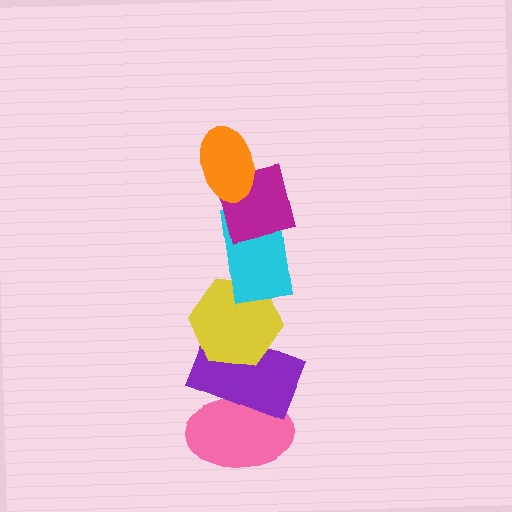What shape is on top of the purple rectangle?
The yellow hexagon is on top of the purple rectangle.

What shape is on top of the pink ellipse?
The purple rectangle is on top of the pink ellipse.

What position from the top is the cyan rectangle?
The cyan rectangle is 3rd from the top.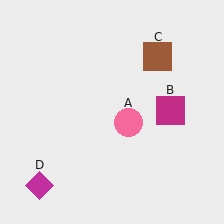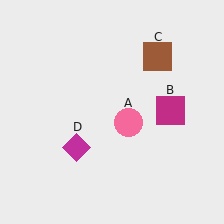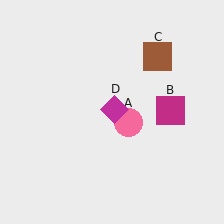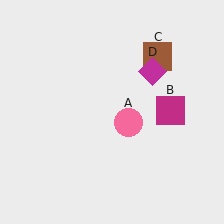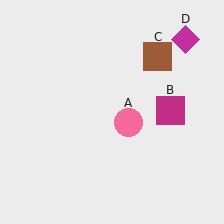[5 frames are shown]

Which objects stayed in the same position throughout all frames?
Pink circle (object A) and magenta square (object B) and brown square (object C) remained stationary.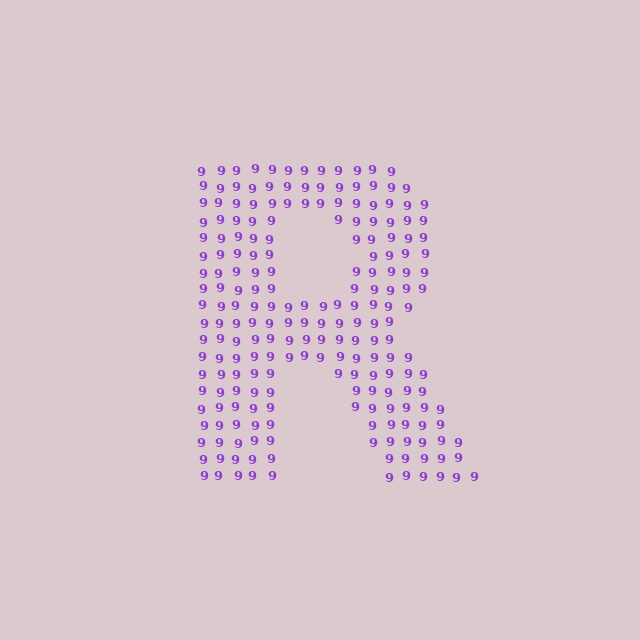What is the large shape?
The large shape is the letter R.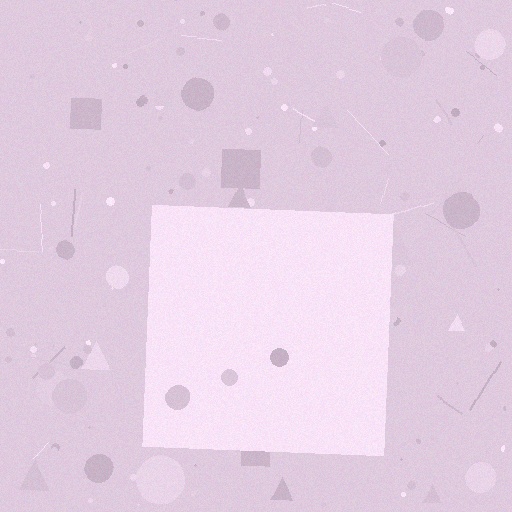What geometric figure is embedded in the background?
A square is embedded in the background.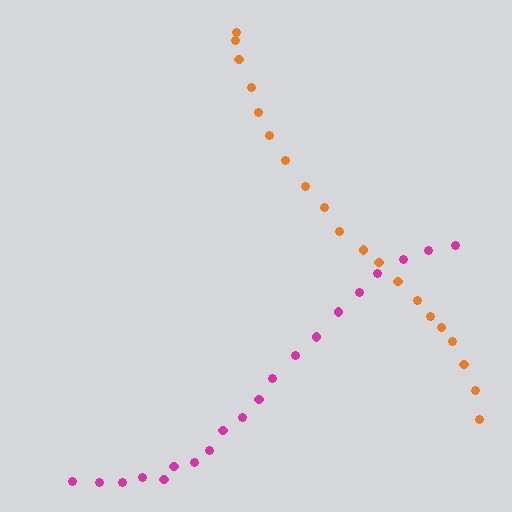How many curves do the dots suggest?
There are 2 distinct paths.